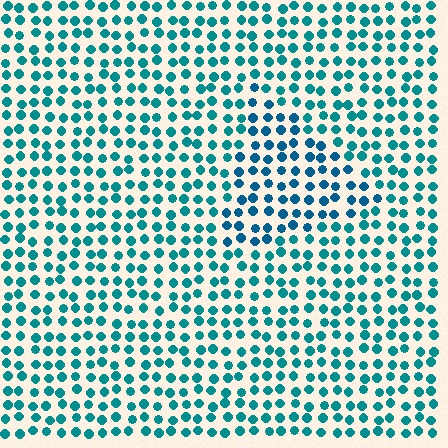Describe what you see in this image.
The image is filled with small teal elements in a uniform arrangement. A triangle-shaped region is visible where the elements are tinted to a slightly different hue, forming a subtle color boundary.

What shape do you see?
I see a triangle.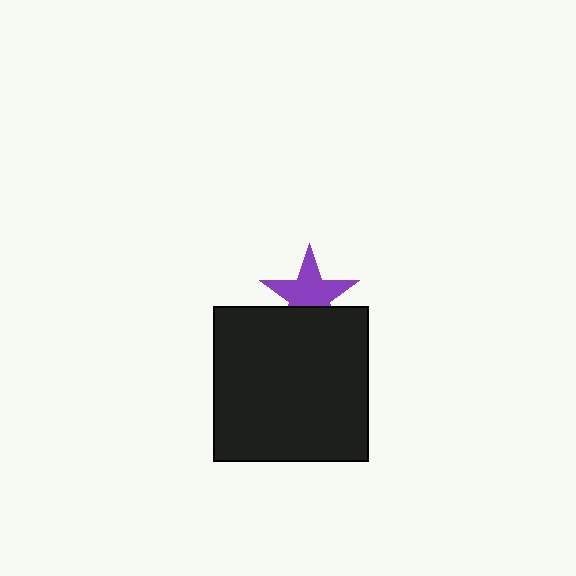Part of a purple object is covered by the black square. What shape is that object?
It is a star.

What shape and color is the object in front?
The object in front is a black square.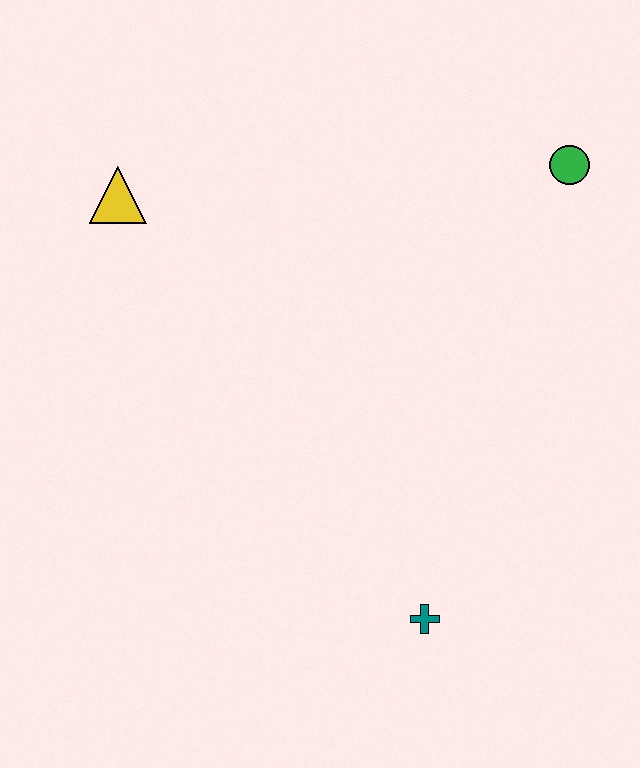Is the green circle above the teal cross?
Yes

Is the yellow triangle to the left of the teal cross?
Yes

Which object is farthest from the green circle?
The teal cross is farthest from the green circle.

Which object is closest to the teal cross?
The green circle is closest to the teal cross.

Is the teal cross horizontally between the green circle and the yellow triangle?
Yes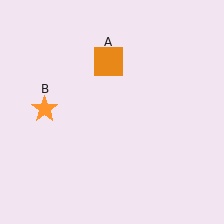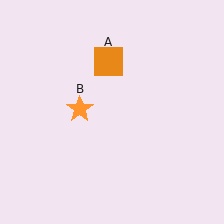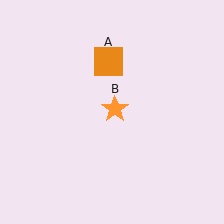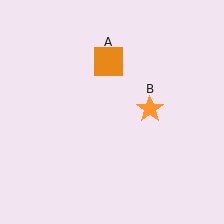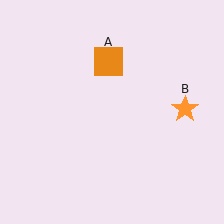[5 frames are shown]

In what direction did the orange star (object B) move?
The orange star (object B) moved right.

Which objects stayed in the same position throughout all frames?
Orange square (object A) remained stationary.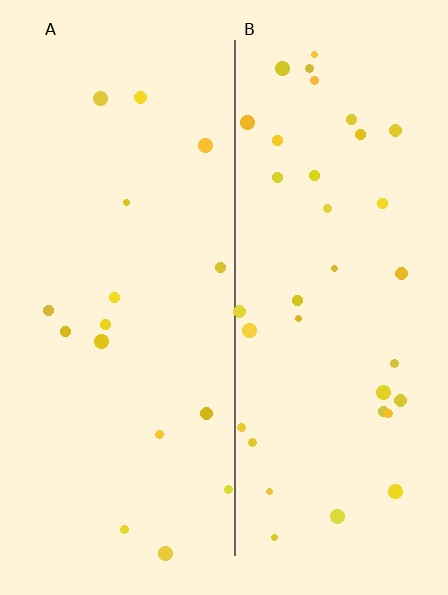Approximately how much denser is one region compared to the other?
Approximately 2.2× — region B over region A.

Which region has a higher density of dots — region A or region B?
B (the right).